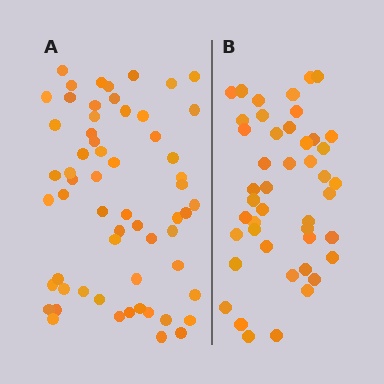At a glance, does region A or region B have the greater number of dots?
Region A (the left region) has more dots.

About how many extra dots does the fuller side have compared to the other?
Region A has approximately 15 more dots than region B.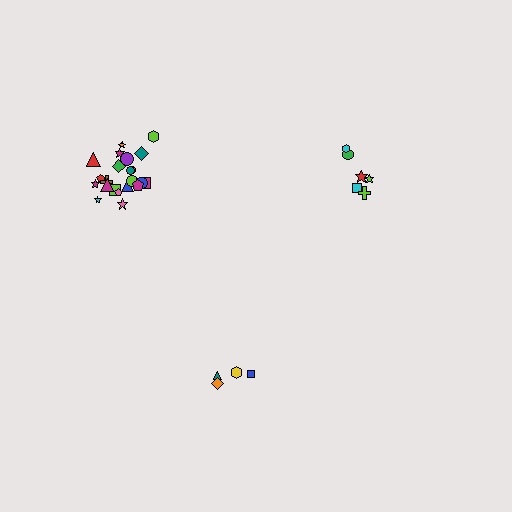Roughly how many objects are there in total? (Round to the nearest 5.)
Roughly 30 objects in total.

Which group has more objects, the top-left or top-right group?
The top-left group.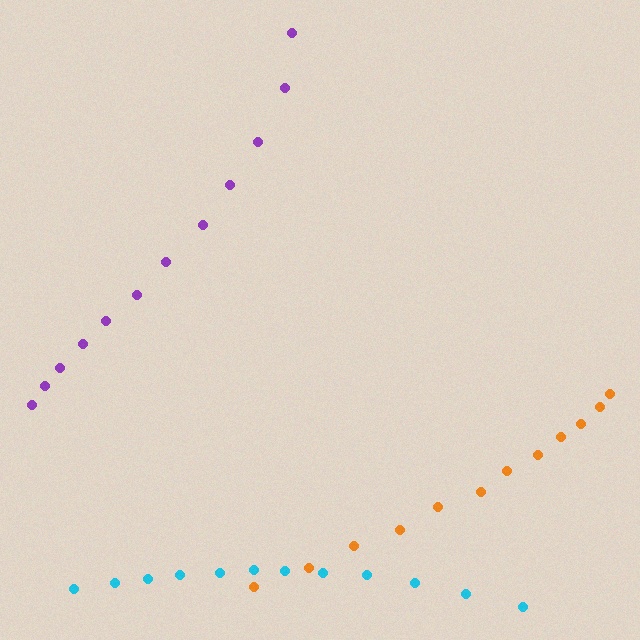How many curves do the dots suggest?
There are 3 distinct paths.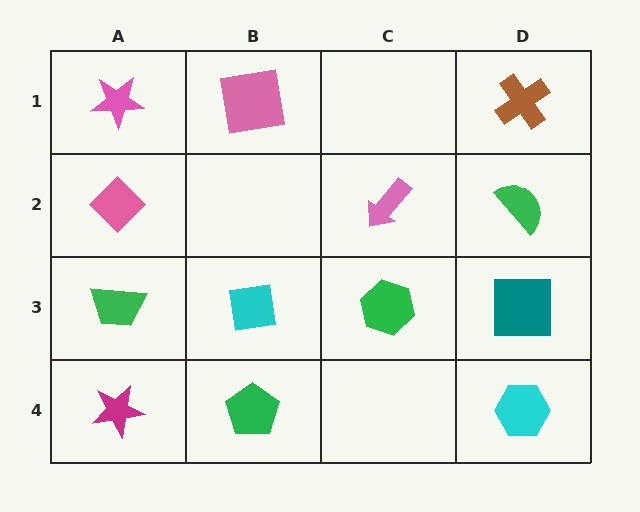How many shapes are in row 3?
4 shapes.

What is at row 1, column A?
A pink star.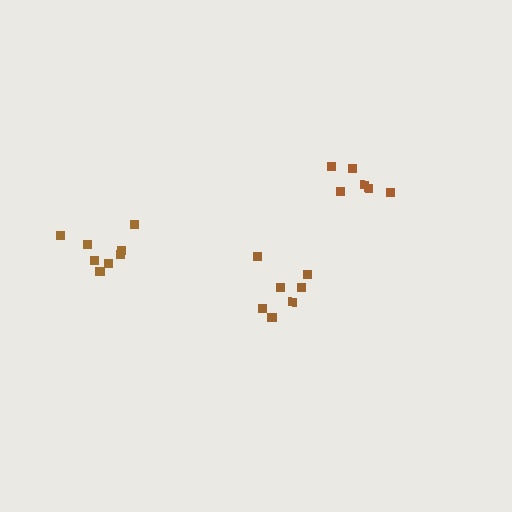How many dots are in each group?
Group 1: 8 dots, Group 2: 7 dots, Group 3: 6 dots (21 total).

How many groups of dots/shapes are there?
There are 3 groups.